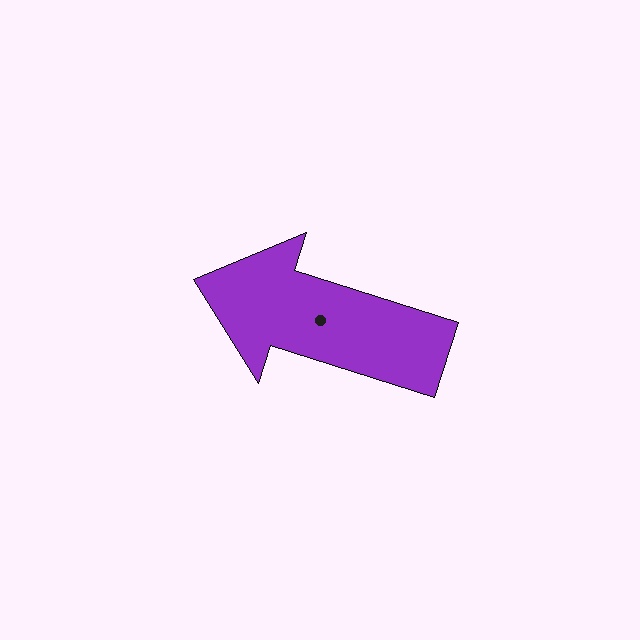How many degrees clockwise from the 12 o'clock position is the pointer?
Approximately 288 degrees.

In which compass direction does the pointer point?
West.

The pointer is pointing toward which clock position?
Roughly 10 o'clock.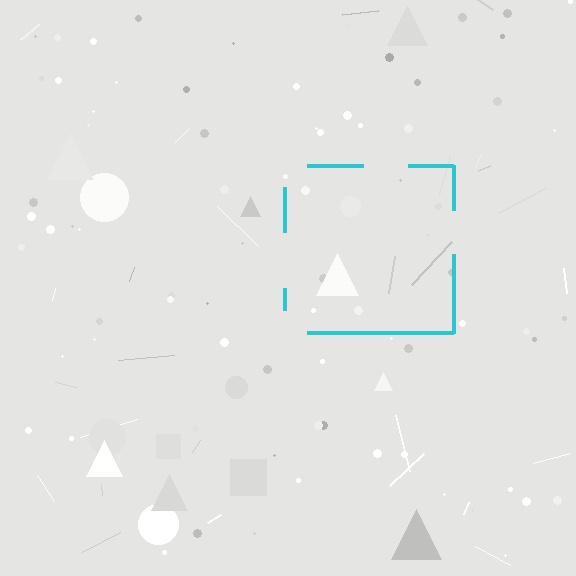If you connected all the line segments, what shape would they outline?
They would outline a square.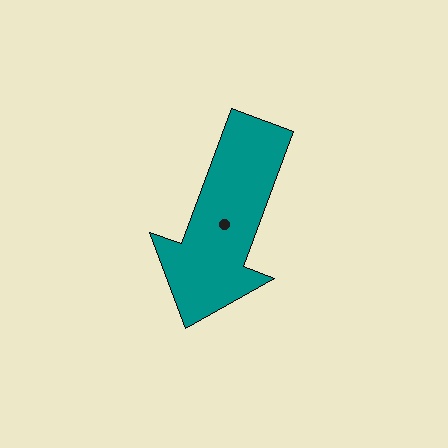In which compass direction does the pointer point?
South.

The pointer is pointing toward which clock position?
Roughly 7 o'clock.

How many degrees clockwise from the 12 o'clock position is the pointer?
Approximately 200 degrees.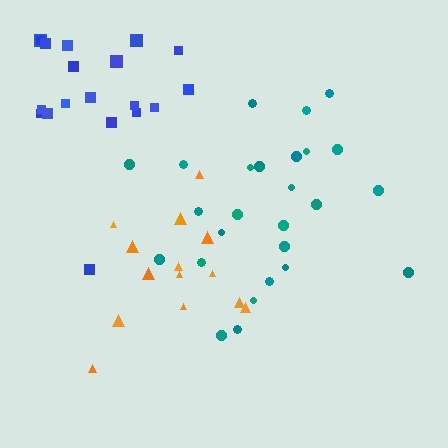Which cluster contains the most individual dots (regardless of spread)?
Teal (26).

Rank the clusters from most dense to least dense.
teal, orange, blue.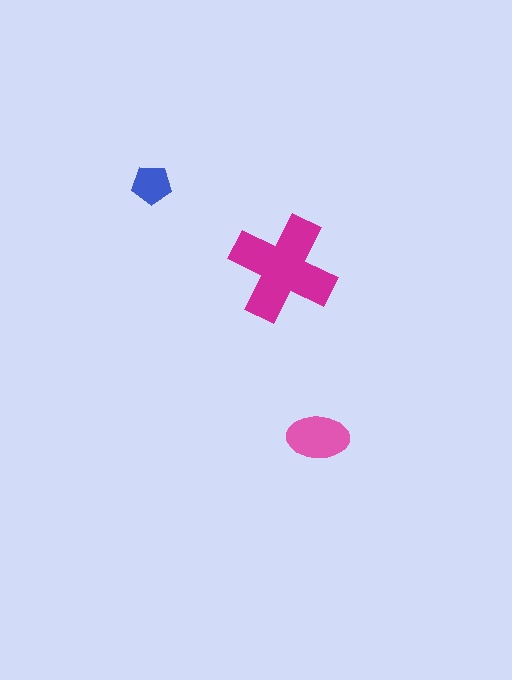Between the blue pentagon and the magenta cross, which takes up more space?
The magenta cross.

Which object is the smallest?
The blue pentagon.